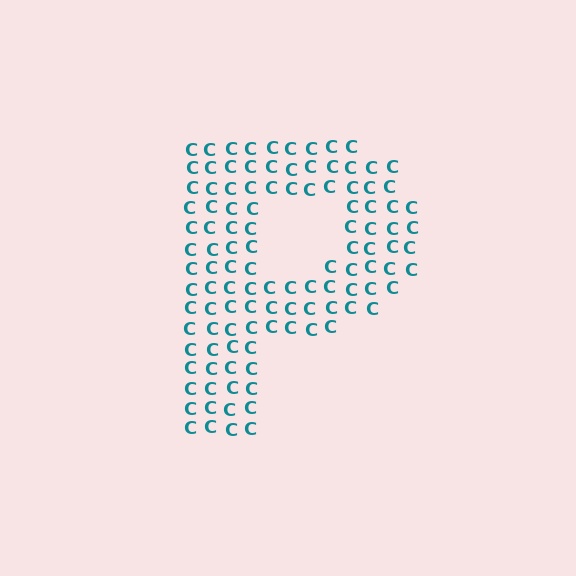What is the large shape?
The large shape is the letter P.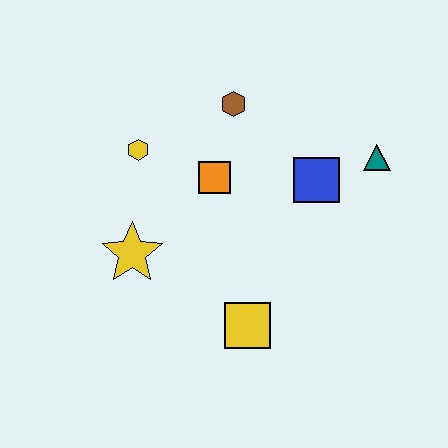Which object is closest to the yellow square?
The yellow star is closest to the yellow square.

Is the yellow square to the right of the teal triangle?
No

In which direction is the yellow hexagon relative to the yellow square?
The yellow hexagon is above the yellow square.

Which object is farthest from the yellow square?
The brown hexagon is farthest from the yellow square.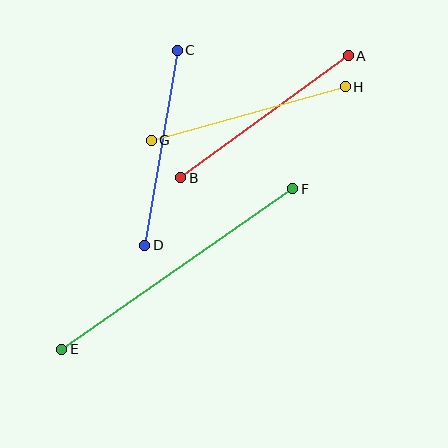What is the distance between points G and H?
The distance is approximately 201 pixels.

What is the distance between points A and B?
The distance is approximately 207 pixels.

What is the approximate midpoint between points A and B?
The midpoint is at approximately (265, 117) pixels.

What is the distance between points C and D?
The distance is approximately 198 pixels.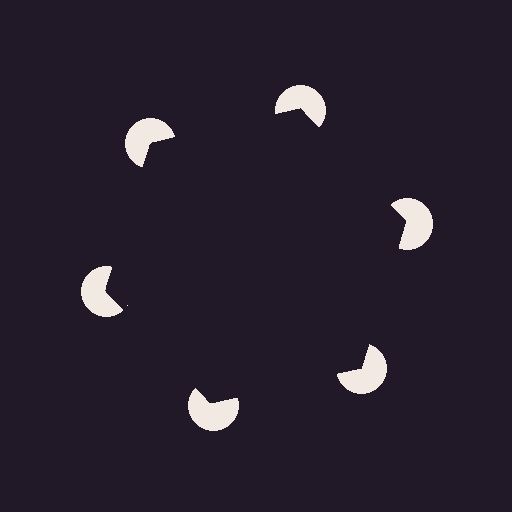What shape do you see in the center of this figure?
An illusory hexagon — its edges are inferred from the aligned wedge cuts in the pac-man discs, not physically drawn.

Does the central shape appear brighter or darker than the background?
It typically appears slightly darker than the background, even though no actual brightness change is drawn.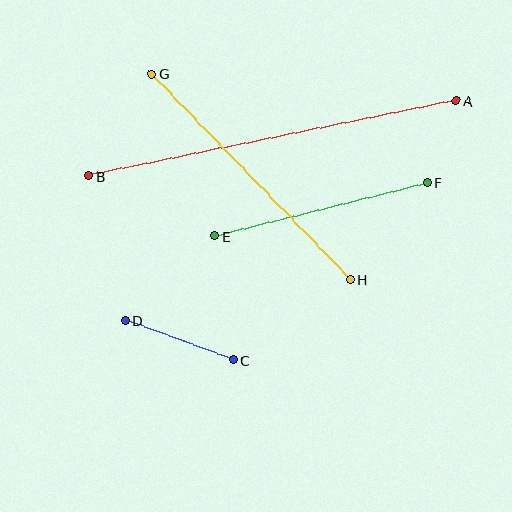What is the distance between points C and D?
The distance is approximately 114 pixels.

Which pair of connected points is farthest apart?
Points A and B are farthest apart.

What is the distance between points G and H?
The distance is approximately 286 pixels.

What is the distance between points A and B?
The distance is approximately 375 pixels.